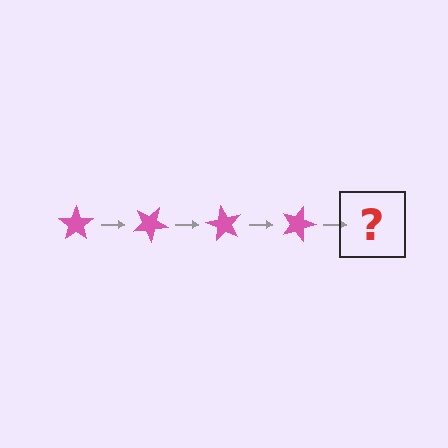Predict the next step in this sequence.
The next step is a pink star rotated 120 degrees.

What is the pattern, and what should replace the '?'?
The pattern is that the star rotates 30 degrees each step. The '?' should be a pink star rotated 120 degrees.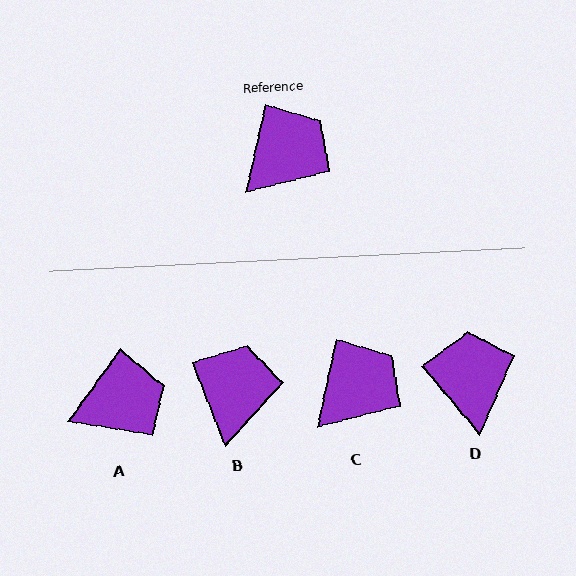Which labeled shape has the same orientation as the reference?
C.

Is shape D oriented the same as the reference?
No, it is off by about 53 degrees.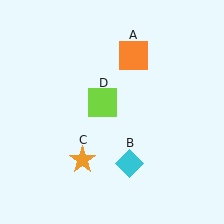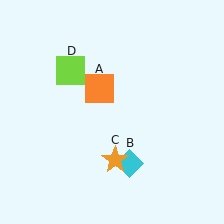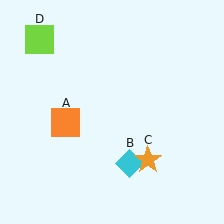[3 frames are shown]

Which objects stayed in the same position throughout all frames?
Cyan diamond (object B) remained stationary.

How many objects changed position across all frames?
3 objects changed position: orange square (object A), orange star (object C), lime square (object D).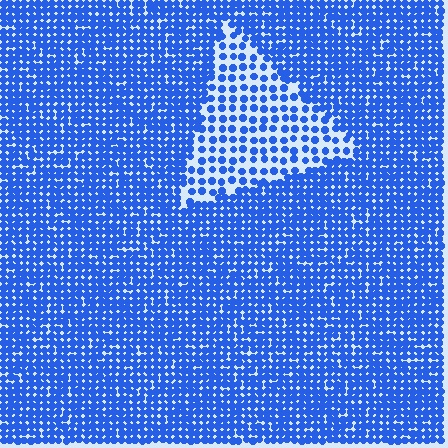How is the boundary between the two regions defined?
The boundary is defined by a change in element density (approximately 2.2x ratio). All elements are the same color, size, and shape.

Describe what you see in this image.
The image contains small blue elements arranged at two different densities. A triangle-shaped region is visible where the elements are less densely packed than the surrounding area.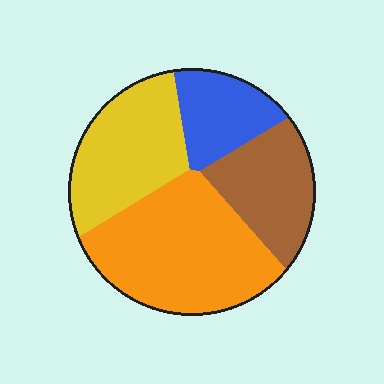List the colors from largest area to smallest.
From largest to smallest: orange, yellow, brown, blue.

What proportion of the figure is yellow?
Yellow takes up about one quarter (1/4) of the figure.